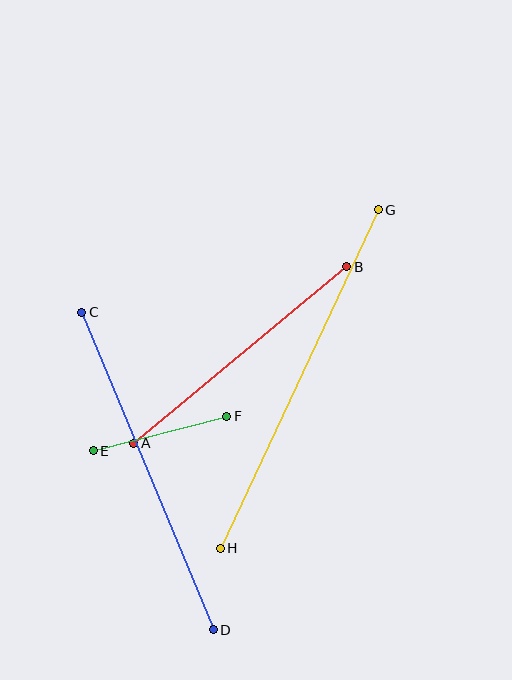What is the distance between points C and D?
The distance is approximately 344 pixels.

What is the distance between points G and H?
The distance is approximately 373 pixels.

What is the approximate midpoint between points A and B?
The midpoint is at approximately (240, 355) pixels.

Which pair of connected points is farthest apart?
Points G and H are farthest apart.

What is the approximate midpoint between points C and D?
The midpoint is at approximately (147, 471) pixels.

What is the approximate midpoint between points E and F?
The midpoint is at approximately (160, 433) pixels.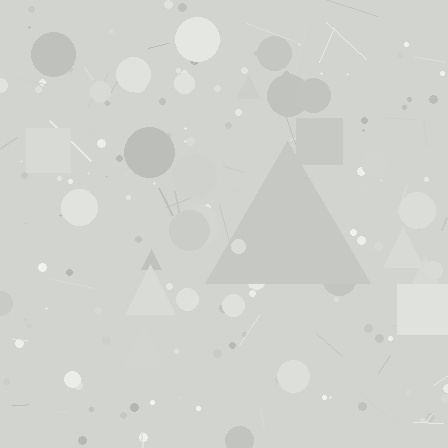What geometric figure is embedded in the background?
A triangle is embedded in the background.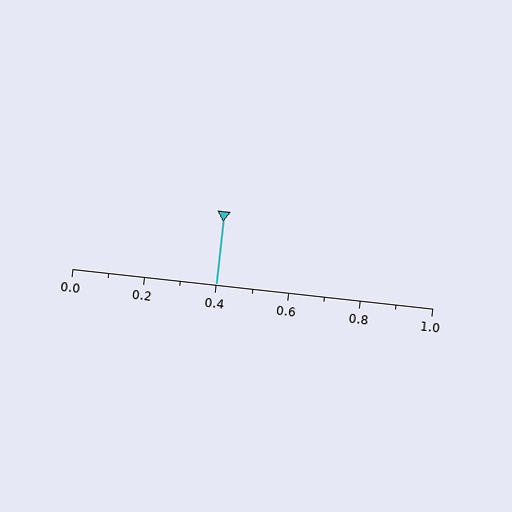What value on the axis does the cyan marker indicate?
The marker indicates approximately 0.4.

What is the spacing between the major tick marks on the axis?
The major ticks are spaced 0.2 apart.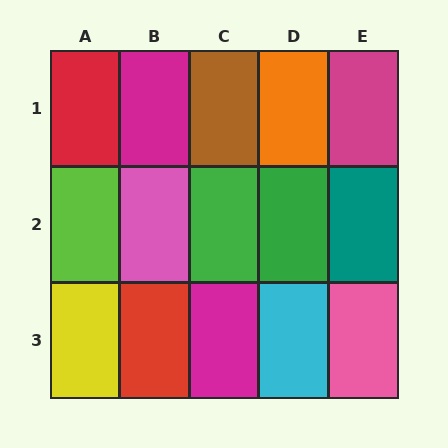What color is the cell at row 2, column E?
Teal.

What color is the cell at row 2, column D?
Green.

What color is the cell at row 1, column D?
Orange.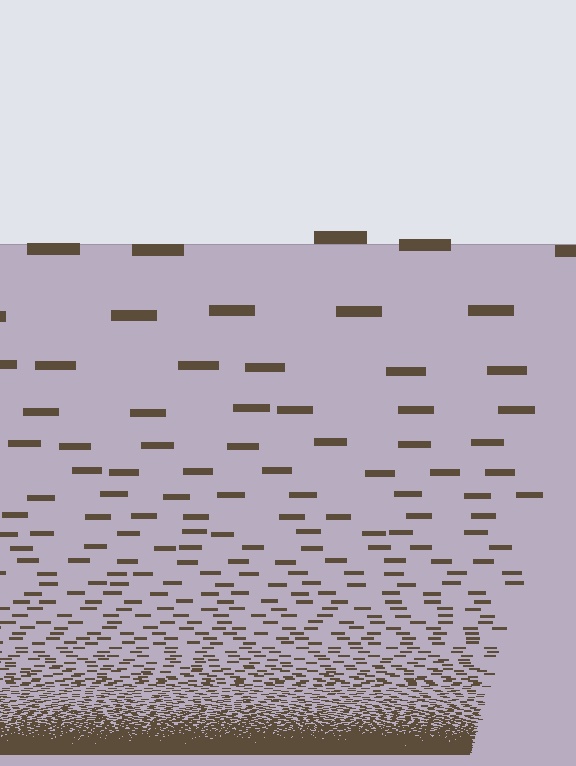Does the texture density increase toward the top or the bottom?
Density increases toward the bottom.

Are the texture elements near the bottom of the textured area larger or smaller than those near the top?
Smaller. The gradient is inverted — elements near the bottom are smaller and denser.